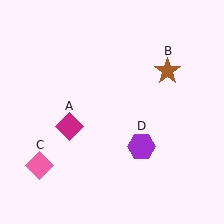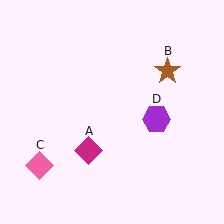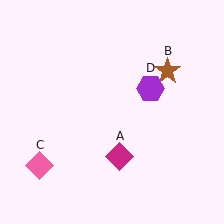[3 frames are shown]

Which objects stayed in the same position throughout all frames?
Brown star (object B) and pink diamond (object C) remained stationary.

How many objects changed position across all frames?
2 objects changed position: magenta diamond (object A), purple hexagon (object D).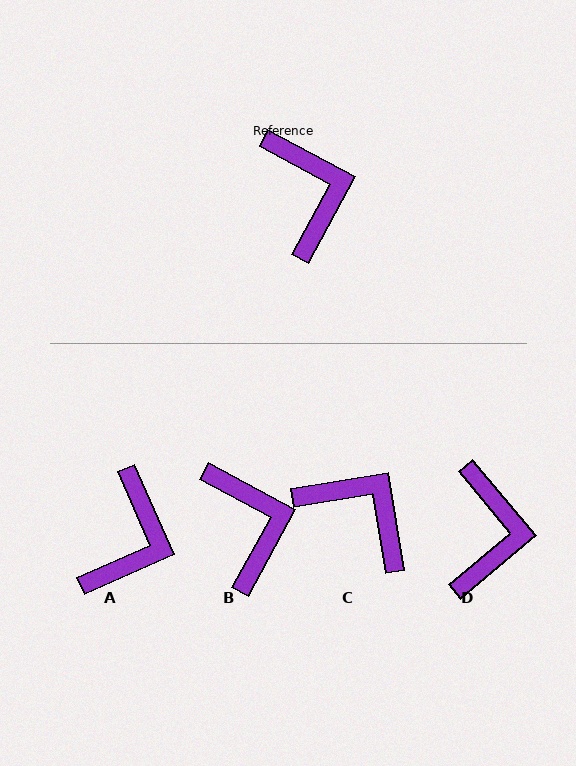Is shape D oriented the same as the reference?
No, it is off by about 22 degrees.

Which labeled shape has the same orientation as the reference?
B.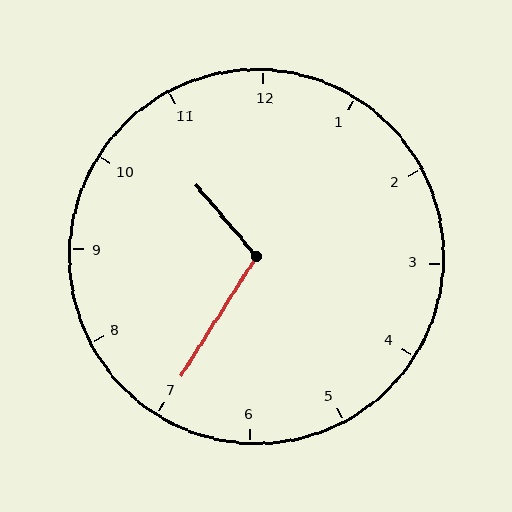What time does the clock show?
10:35.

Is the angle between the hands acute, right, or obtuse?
It is obtuse.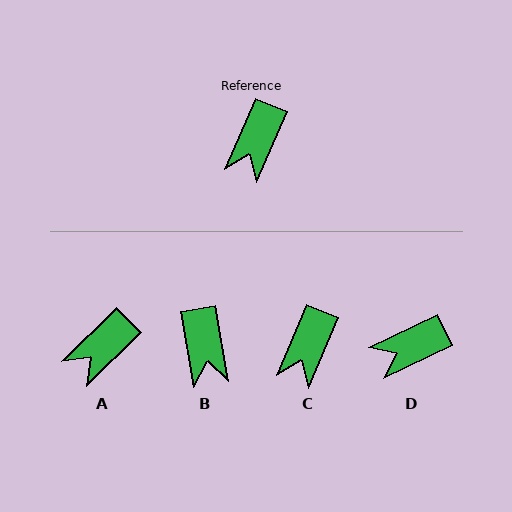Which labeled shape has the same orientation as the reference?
C.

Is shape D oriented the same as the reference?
No, it is off by about 42 degrees.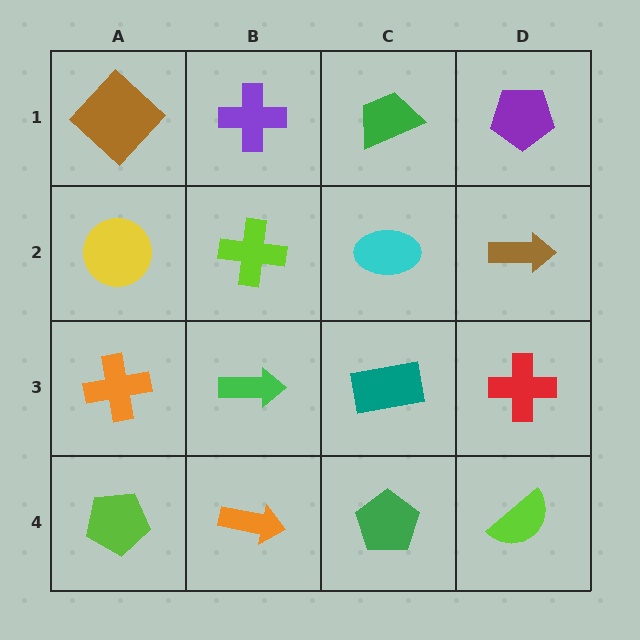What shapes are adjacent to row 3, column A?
A yellow circle (row 2, column A), a lime pentagon (row 4, column A), a green arrow (row 3, column B).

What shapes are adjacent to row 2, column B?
A purple cross (row 1, column B), a green arrow (row 3, column B), a yellow circle (row 2, column A), a cyan ellipse (row 2, column C).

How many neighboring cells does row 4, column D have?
2.